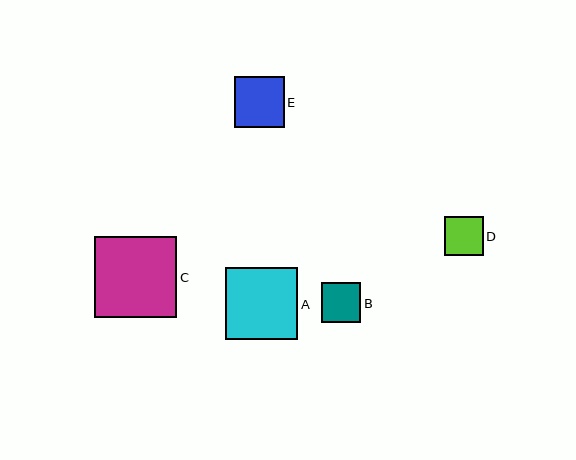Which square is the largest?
Square C is the largest with a size of approximately 82 pixels.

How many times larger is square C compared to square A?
Square C is approximately 1.1 times the size of square A.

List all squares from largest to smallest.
From largest to smallest: C, A, E, B, D.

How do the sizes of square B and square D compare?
Square B and square D are approximately the same size.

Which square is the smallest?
Square D is the smallest with a size of approximately 39 pixels.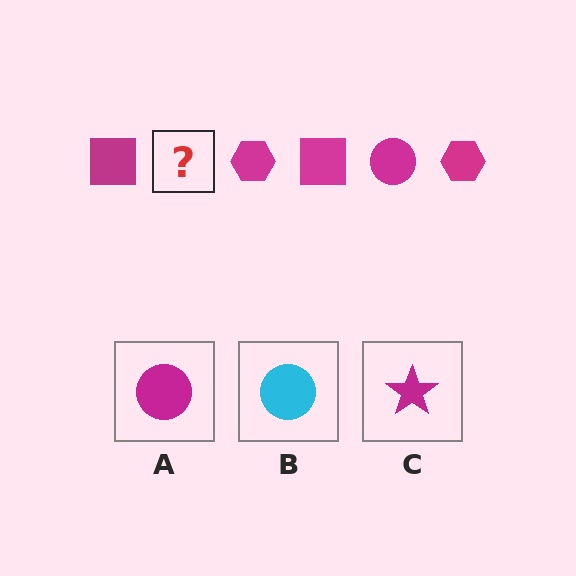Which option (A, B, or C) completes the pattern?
A.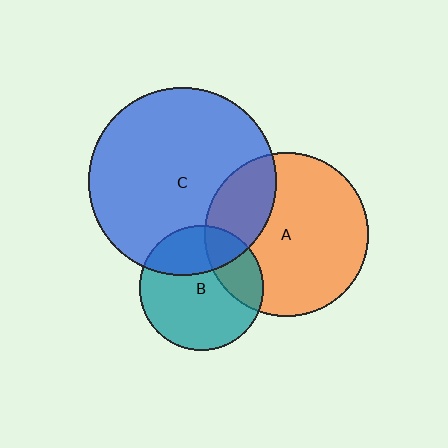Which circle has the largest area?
Circle C (blue).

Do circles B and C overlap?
Yes.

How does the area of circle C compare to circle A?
Approximately 1.3 times.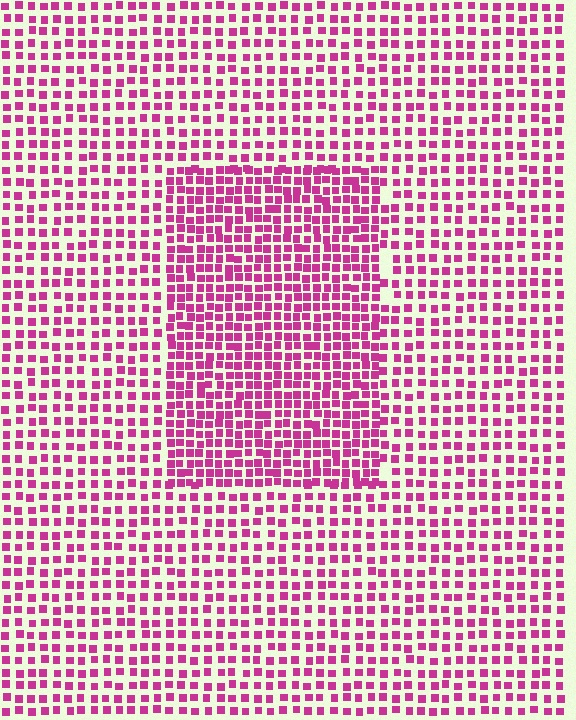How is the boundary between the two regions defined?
The boundary is defined by a change in element density (approximately 1.7x ratio). All elements are the same color, size, and shape.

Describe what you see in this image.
The image contains small magenta elements arranged at two different densities. A rectangle-shaped region is visible where the elements are more densely packed than the surrounding area.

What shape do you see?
I see a rectangle.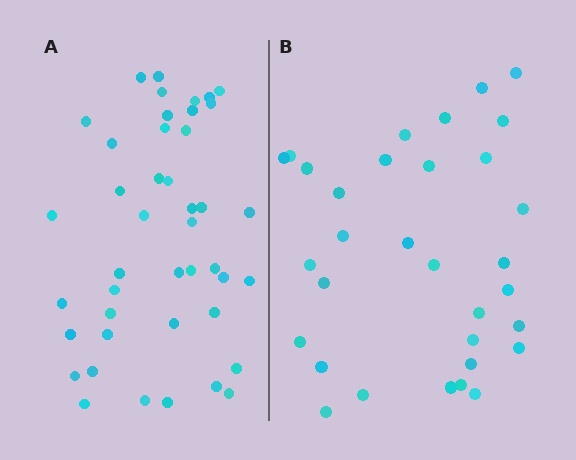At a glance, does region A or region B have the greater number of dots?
Region A (the left region) has more dots.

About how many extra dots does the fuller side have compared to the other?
Region A has roughly 12 or so more dots than region B.